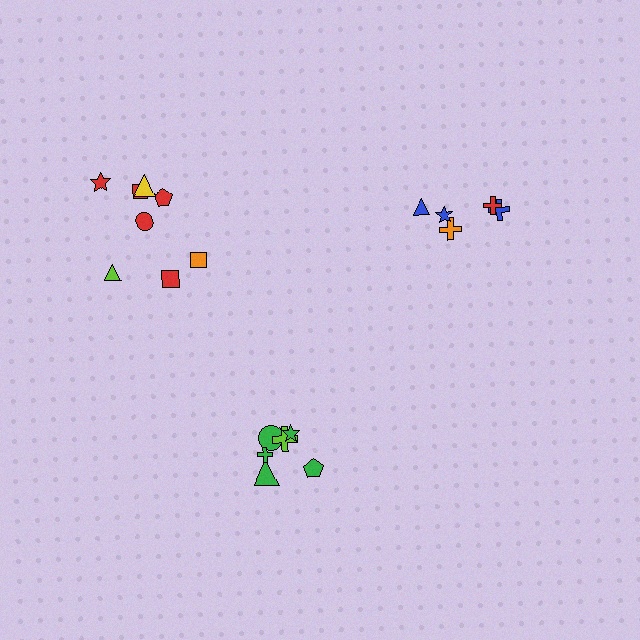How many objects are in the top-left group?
There are 8 objects.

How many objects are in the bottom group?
There are 6 objects.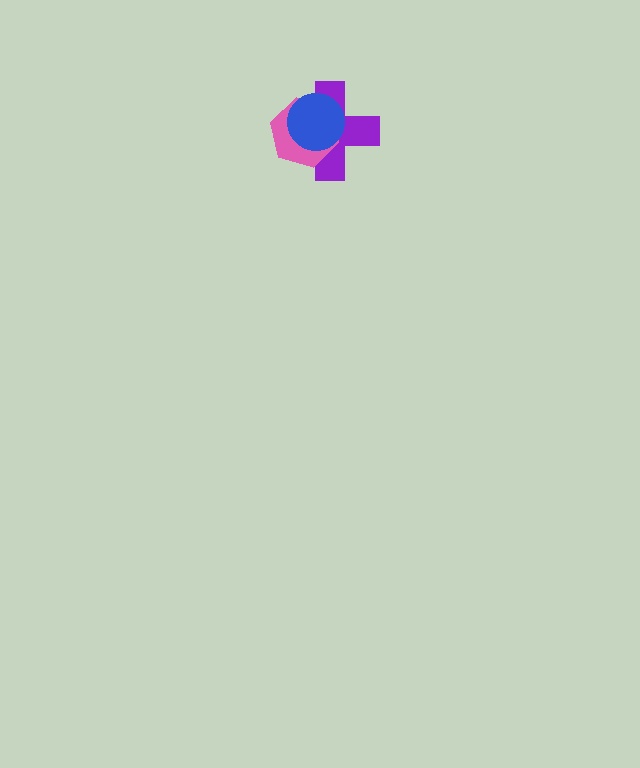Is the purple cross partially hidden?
Yes, it is partially covered by another shape.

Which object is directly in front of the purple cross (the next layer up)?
The pink hexagon is directly in front of the purple cross.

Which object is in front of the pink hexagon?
The blue circle is in front of the pink hexagon.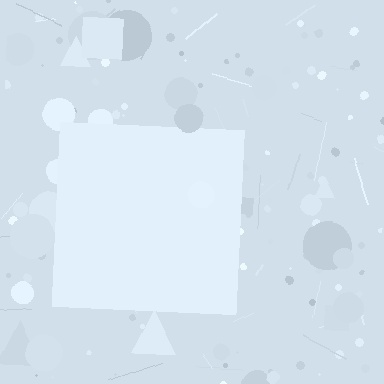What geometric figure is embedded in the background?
A square is embedded in the background.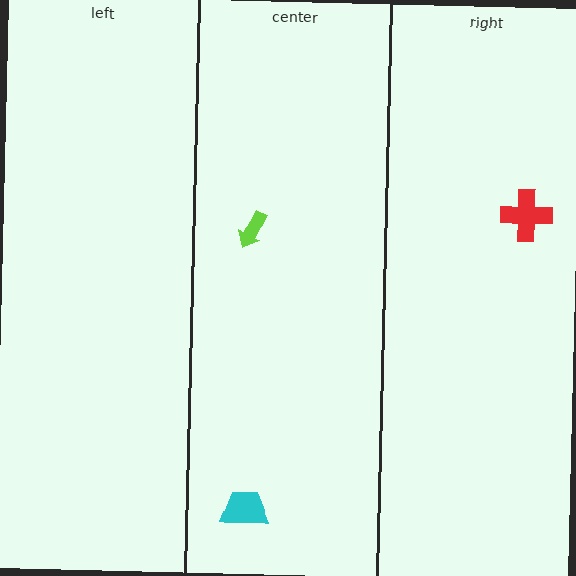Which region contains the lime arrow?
The center region.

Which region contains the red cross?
The right region.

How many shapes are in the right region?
1.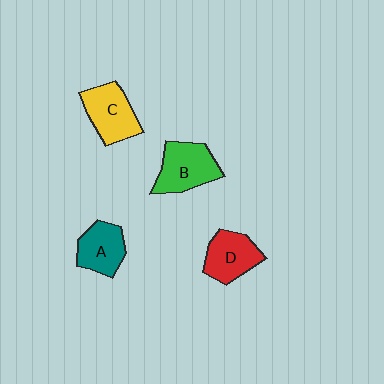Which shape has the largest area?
Shape B (green).